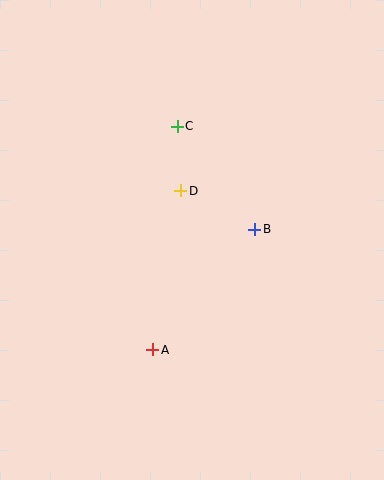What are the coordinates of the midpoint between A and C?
The midpoint between A and C is at (165, 238).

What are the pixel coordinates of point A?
Point A is at (153, 350).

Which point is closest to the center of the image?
Point D at (181, 191) is closest to the center.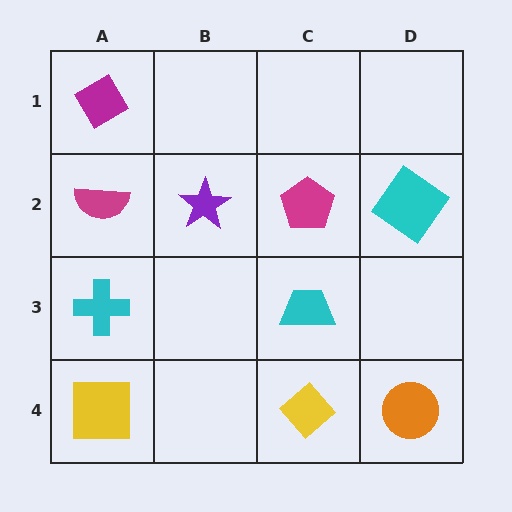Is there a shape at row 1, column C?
No, that cell is empty.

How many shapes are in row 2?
4 shapes.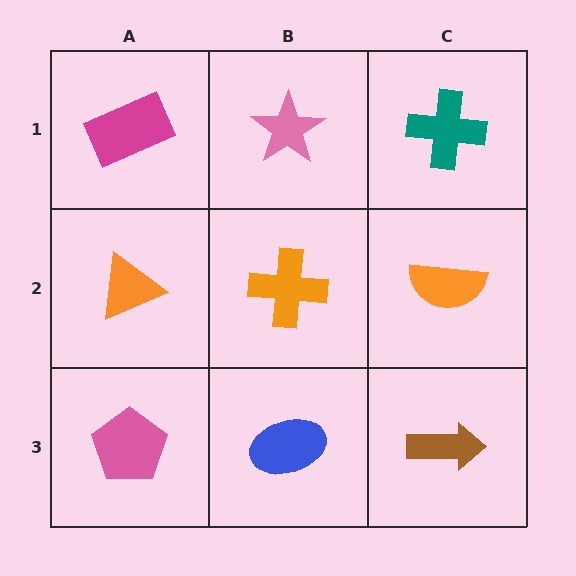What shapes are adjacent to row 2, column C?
A teal cross (row 1, column C), a brown arrow (row 3, column C), an orange cross (row 2, column B).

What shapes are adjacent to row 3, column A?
An orange triangle (row 2, column A), a blue ellipse (row 3, column B).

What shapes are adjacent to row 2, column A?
A magenta rectangle (row 1, column A), a pink pentagon (row 3, column A), an orange cross (row 2, column B).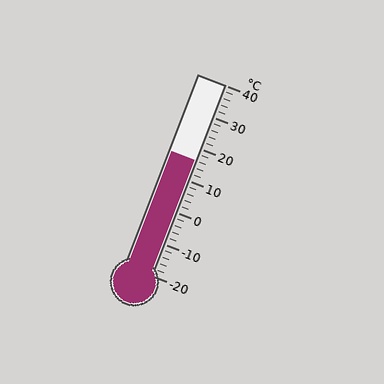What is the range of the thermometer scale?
The thermometer scale ranges from -20°C to 40°C.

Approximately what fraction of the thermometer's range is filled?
The thermometer is filled to approximately 60% of its range.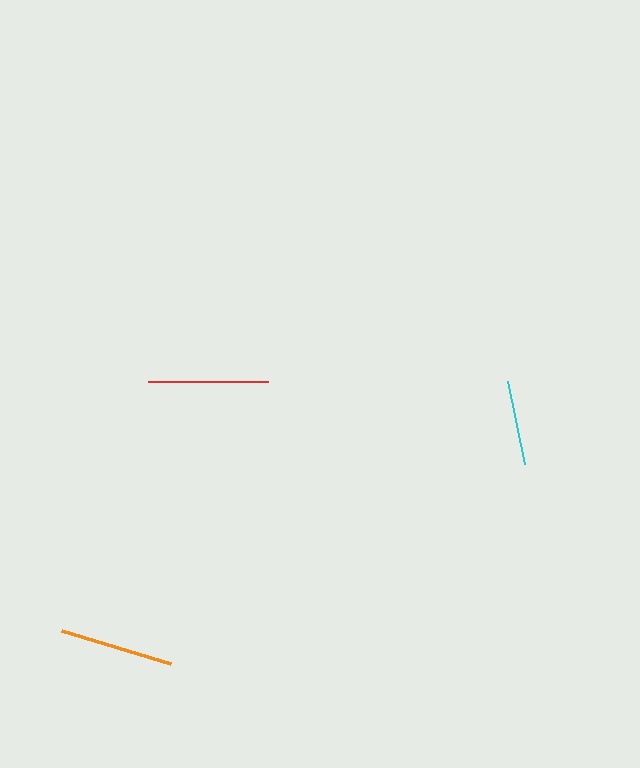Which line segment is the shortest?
The cyan line is the shortest at approximately 85 pixels.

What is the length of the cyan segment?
The cyan segment is approximately 85 pixels long.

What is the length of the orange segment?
The orange segment is approximately 114 pixels long.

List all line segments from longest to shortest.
From longest to shortest: red, orange, cyan.